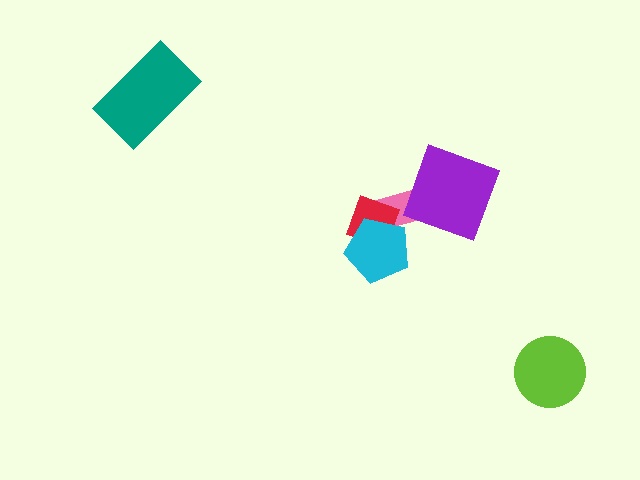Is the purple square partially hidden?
No, no other shape covers it.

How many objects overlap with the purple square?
0 objects overlap with the purple square.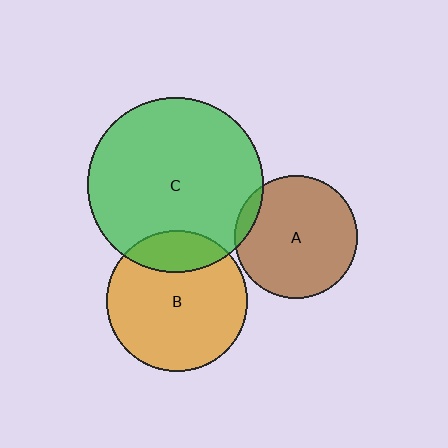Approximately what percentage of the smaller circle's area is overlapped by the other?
Approximately 5%.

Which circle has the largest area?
Circle C (green).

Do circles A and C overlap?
Yes.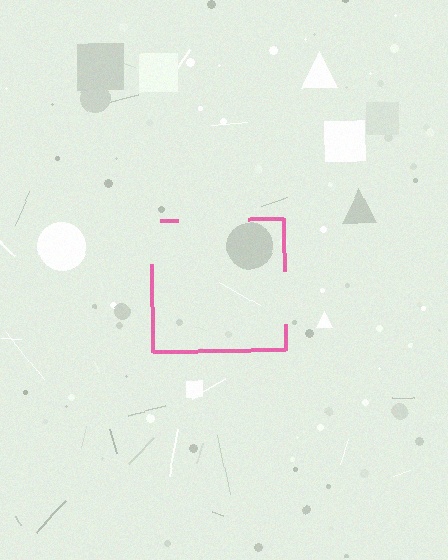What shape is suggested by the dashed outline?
The dashed outline suggests a square.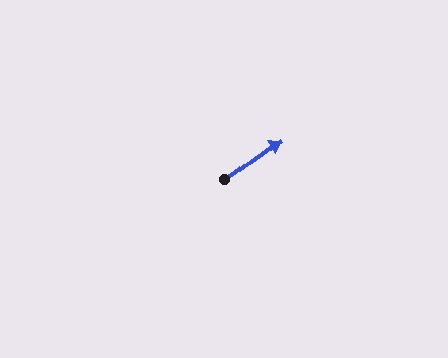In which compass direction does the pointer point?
Northeast.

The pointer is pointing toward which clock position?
Roughly 2 o'clock.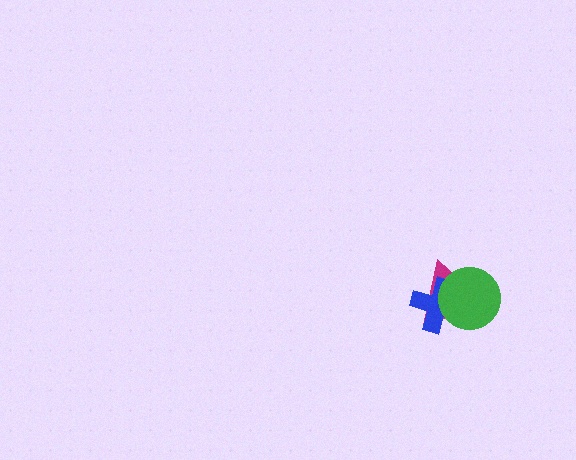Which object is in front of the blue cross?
The green circle is in front of the blue cross.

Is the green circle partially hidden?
No, no other shape covers it.